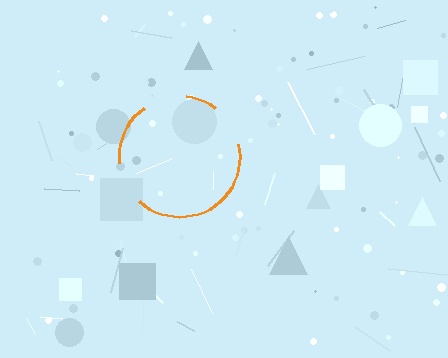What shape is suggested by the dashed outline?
The dashed outline suggests a circle.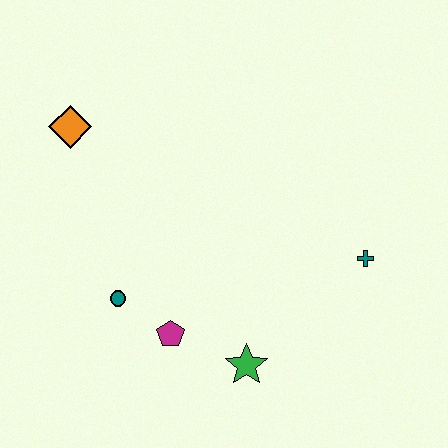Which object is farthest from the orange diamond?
The teal cross is farthest from the orange diamond.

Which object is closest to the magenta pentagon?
The teal circle is closest to the magenta pentagon.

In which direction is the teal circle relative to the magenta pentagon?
The teal circle is to the left of the magenta pentagon.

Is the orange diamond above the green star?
Yes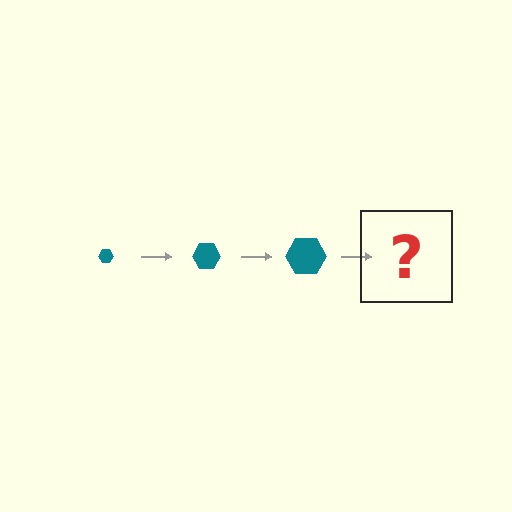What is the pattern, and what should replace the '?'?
The pattern is that the hexagon gets progressively larger each step. The '?' should be a teal hexagon, larger than the previous one.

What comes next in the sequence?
The next element should be a teal hexagon, larger than the previous one.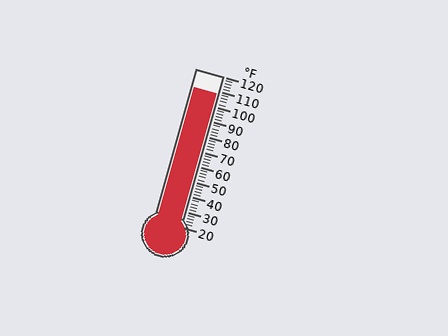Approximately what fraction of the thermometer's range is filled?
The thermometer is filled to approximately 90% of its range.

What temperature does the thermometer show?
The thermometer shows approximately 108°F.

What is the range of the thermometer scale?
The thermometer scale ranges from 20°F to 120°F.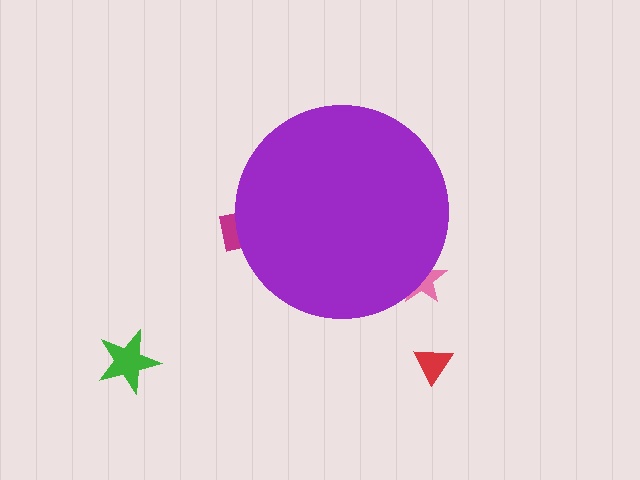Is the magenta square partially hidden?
Yes, the magenta square is partially hidden behind the purple circle.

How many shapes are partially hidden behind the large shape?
2 shapes are partially hidden.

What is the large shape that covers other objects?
A purple circle.